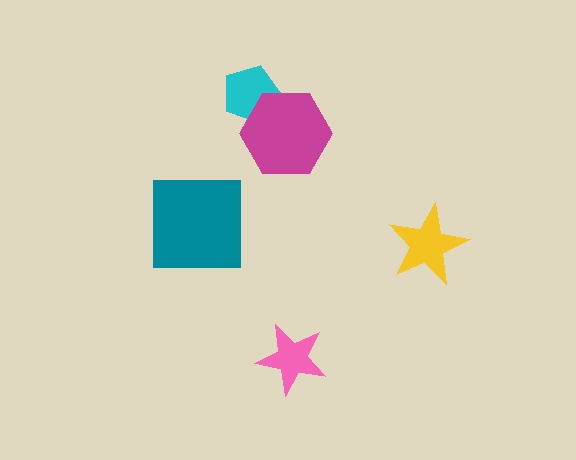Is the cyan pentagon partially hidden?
Yes, it is partially covered by another shape.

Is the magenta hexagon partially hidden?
No, no other shape covers it.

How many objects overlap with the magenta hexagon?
1 object overlaps with the magenta hexagon.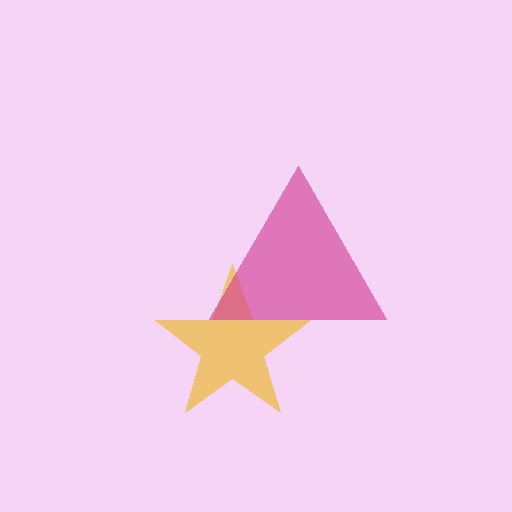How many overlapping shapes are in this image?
There are 2 overlapping shapes in the image.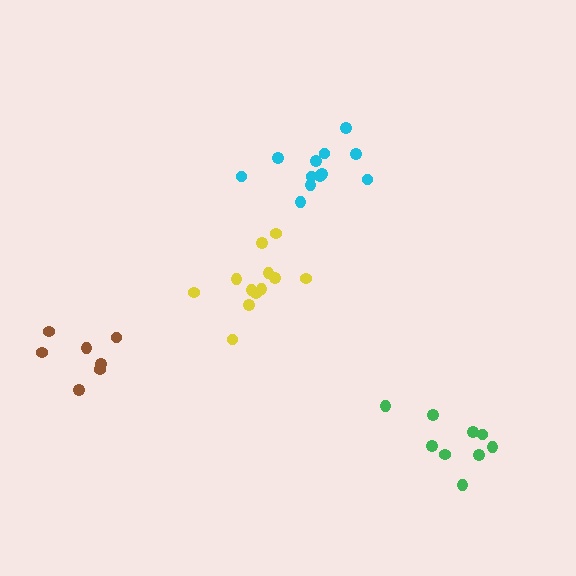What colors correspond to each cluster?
The clusters are colored: green, yellow, brown, cyan.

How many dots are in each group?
Group 1: 9 dots, Group 2: 12 dots, Group 3: 7 dots, Group 4: 12 dots (40 total).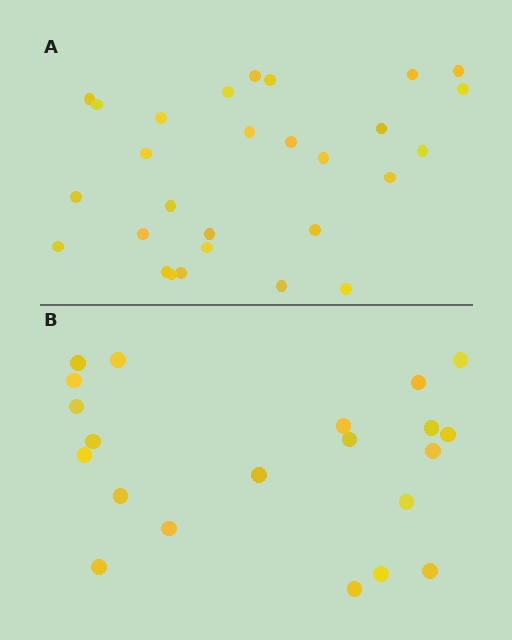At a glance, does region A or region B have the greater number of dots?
Region A (the top region) has more dots.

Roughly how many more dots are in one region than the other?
Region A has roughly 8 or so more dots than region B.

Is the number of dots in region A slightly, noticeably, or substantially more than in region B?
Region A has noticeably more, but not dramatically so. The ratio is roughly 1.3 to 1.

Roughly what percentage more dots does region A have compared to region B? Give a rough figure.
About 35% more.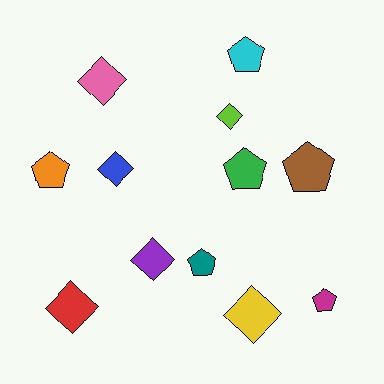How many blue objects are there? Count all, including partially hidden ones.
There is 1 blue object.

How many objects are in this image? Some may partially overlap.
There are 12 objects.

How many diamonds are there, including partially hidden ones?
There are 6 diamonds.